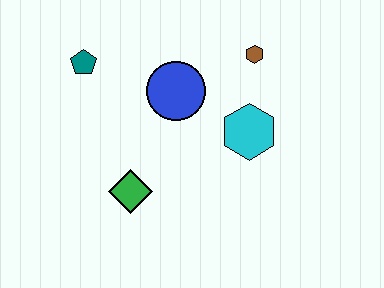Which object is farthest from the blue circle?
The green diamond is farthest from the blue circle.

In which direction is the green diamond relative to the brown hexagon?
The green diamond is below the brown hexagon.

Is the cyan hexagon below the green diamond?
No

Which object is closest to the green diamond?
The blue circle is closest to the green diamond.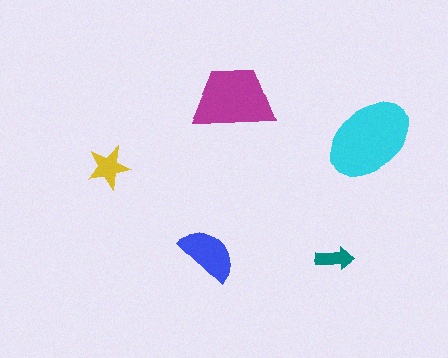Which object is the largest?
The cyan ellipse.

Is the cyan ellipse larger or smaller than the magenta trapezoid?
Larger.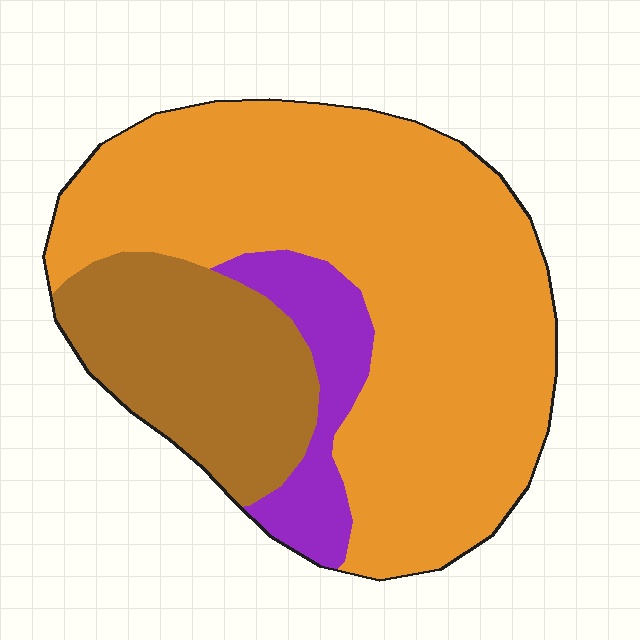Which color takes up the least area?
Purple, at roughly 10%.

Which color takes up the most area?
Orange, at roughly 65%.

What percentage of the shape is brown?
Brown covers roughly 25% of the shape.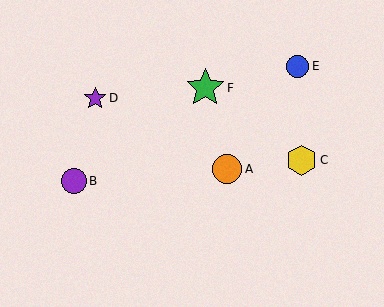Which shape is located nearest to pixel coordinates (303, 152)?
The yellow hexagon (labeled C) at (302, 160) is nearest to that location.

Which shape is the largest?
The green star (labeled F) is the largest.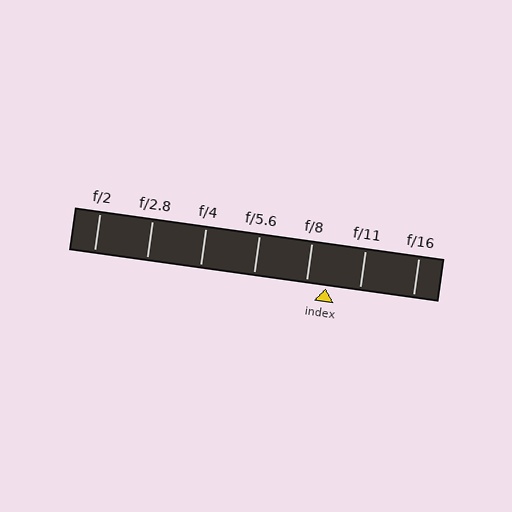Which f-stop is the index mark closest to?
The index mark is closest to f/8.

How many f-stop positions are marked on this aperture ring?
There are 7 f-stop positions marked.